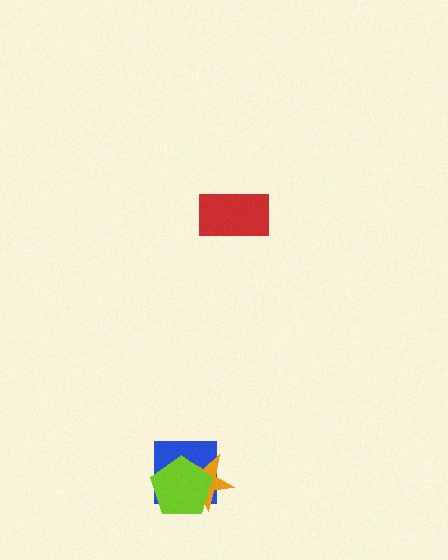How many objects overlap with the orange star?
2 objects overlap with the orange star.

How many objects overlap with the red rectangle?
0 objects overlap with the red rectangle.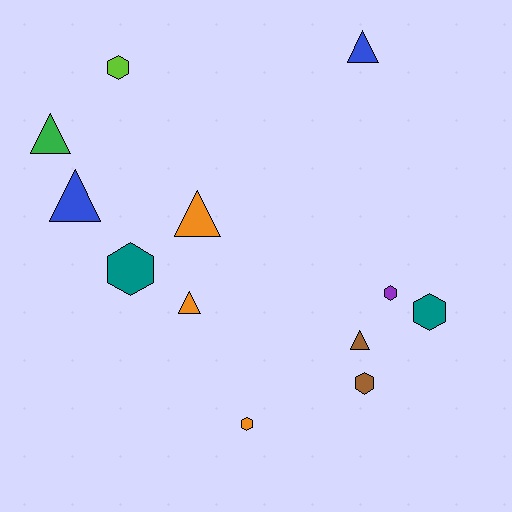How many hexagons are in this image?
There are 6 hexagons.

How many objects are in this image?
There are 12 objects.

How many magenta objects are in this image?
There are no magenta objects.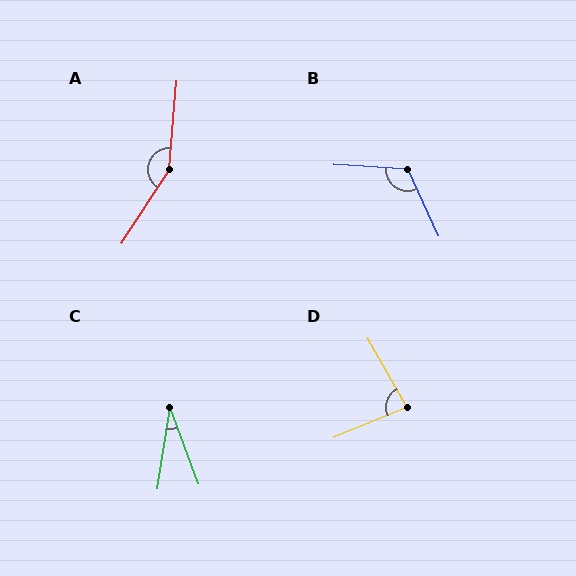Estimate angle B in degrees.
Approximately 118 degrees.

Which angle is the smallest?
C, at approximately 29 degrees.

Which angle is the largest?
A, at approximately 152 degrees.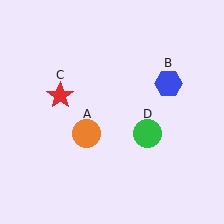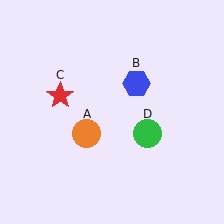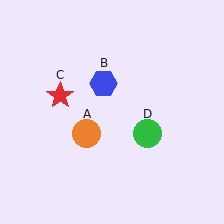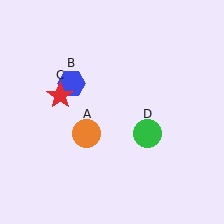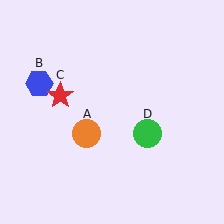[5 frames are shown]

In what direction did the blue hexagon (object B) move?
The blue hexagon (object B) moved left.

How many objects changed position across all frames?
1 object changed position: blue hexagon (object B).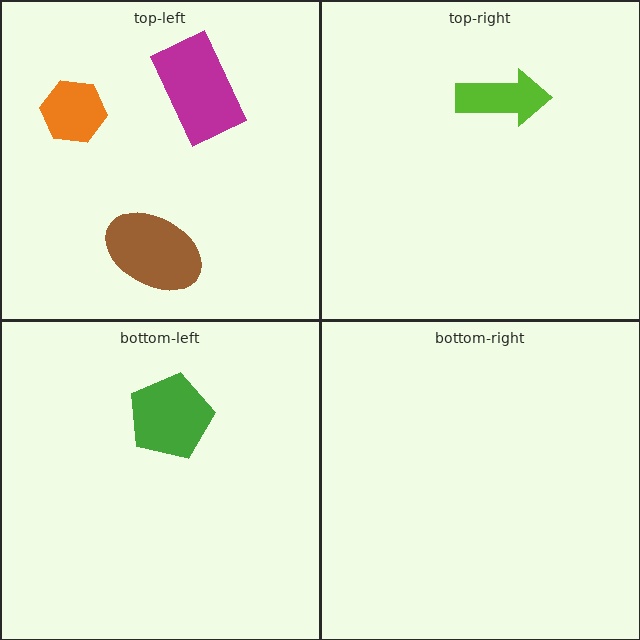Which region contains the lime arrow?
The top-right region.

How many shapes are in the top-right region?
1.